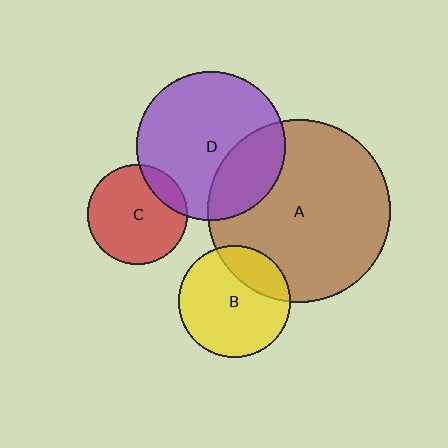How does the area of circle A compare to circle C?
Approximately 3.3 times.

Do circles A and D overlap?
Yes.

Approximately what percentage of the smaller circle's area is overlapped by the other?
Approximately 30%.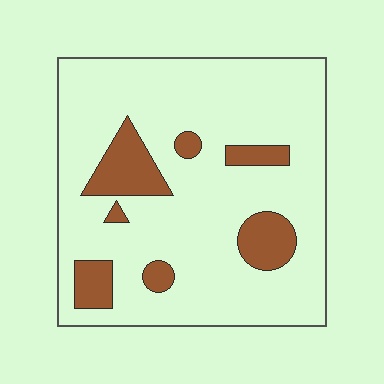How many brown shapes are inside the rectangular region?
7.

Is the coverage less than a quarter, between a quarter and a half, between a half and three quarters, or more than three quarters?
Less than a quarter.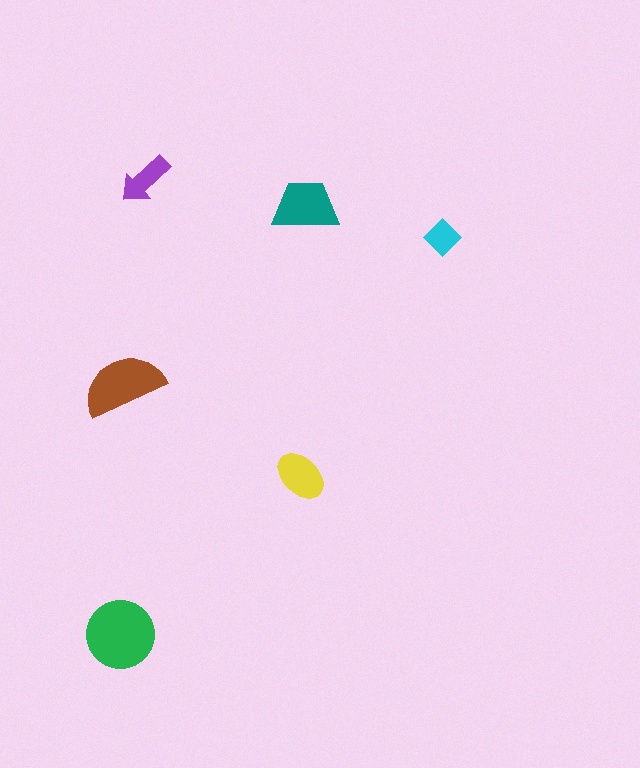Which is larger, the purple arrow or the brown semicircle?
The brown semicircle.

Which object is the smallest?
The cyan diamond.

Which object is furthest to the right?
The cyan diamond is rightmost.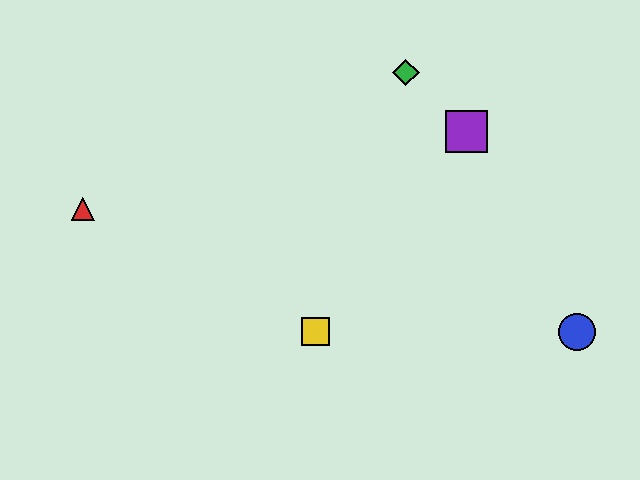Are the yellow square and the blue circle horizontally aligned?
Yes, both are at y≈332.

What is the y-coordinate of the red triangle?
The red triangle is at y≈209.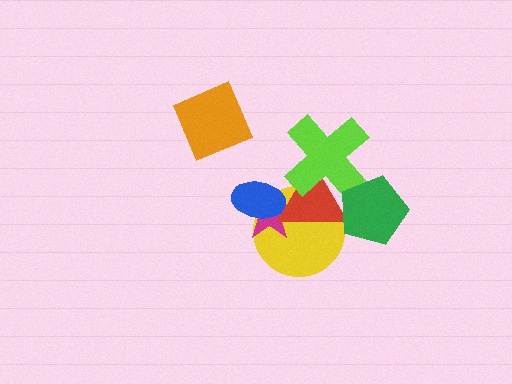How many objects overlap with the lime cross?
3 objects overlap with the lime cross.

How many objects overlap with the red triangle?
5 objects overlap with the red triangle.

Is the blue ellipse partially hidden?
No, no other shape covers it.